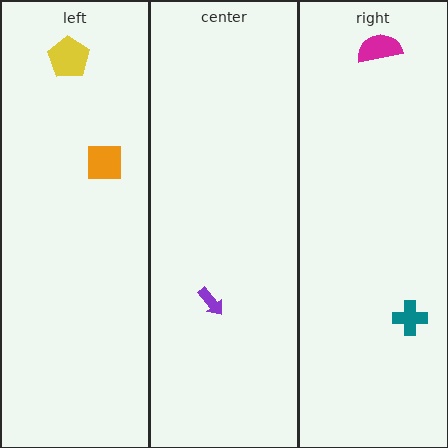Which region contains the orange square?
The left region.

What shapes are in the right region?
The magenta semicircle, the teal cross.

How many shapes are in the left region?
2.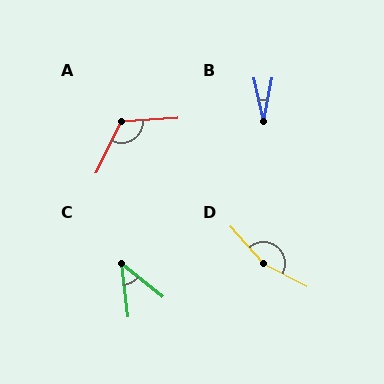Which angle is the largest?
D, at approximately 159 degrees.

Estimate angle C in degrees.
Approximately 43 degrees.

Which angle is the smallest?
B, at approximately 22 degrees.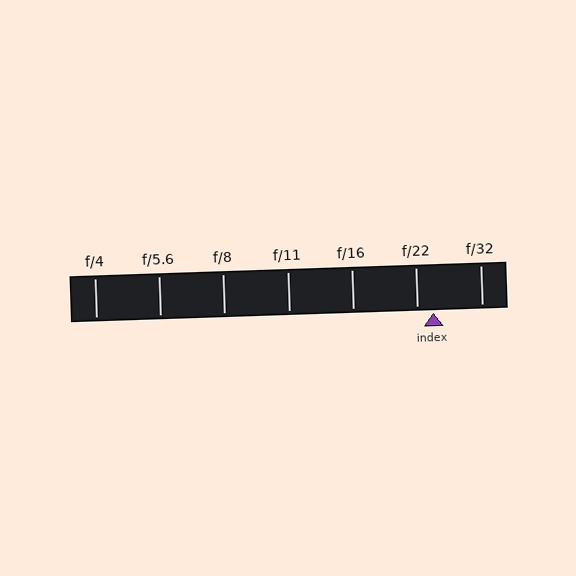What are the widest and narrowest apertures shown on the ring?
The widest aperture shown is f/4 and the narrowest is f/32.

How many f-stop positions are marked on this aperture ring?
There are 7 f-stop positions marked.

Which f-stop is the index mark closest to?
The index mark is closest to f/22.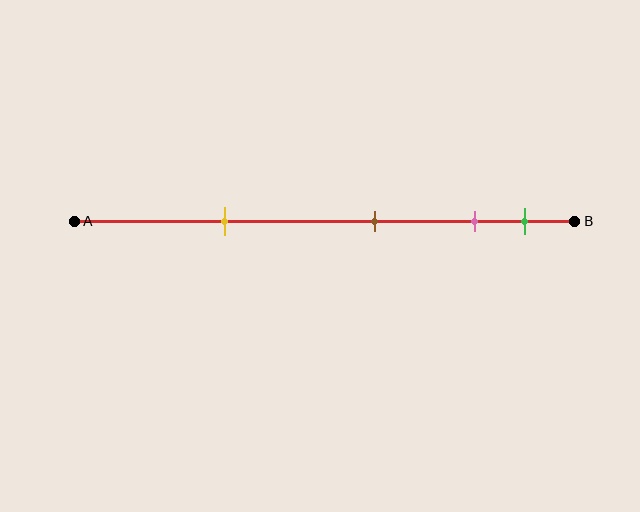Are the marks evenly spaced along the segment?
No, the marks are not evenly spaced.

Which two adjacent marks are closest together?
The pink and green marks are the closest adjacent pair.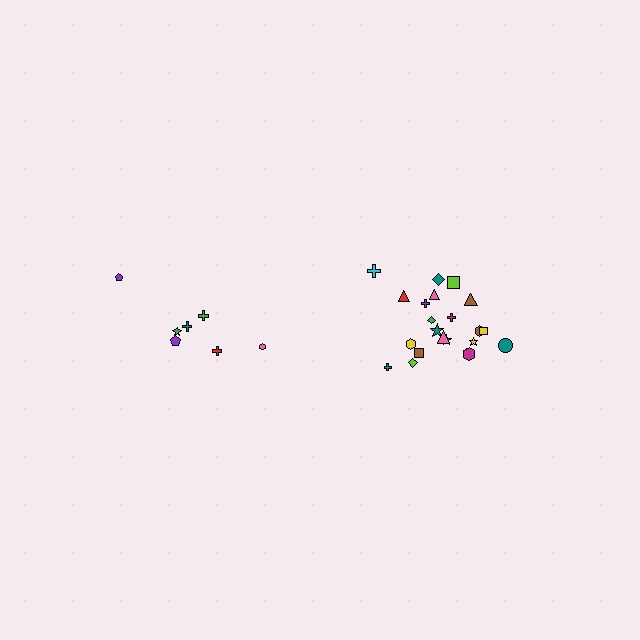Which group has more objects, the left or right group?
The right group.